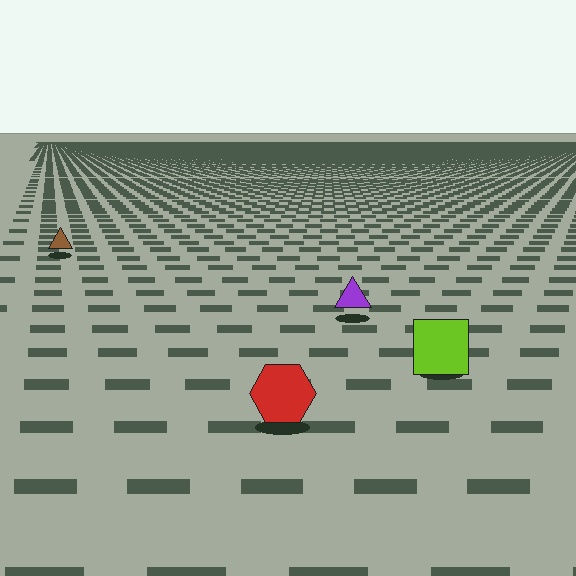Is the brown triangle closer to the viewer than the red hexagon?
No. The red hexagon is closer — you can tell from the texture gradient: the ground texture is coarser near it.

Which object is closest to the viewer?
The red hexagon is closest. The texture marks near it are larger and more spread out.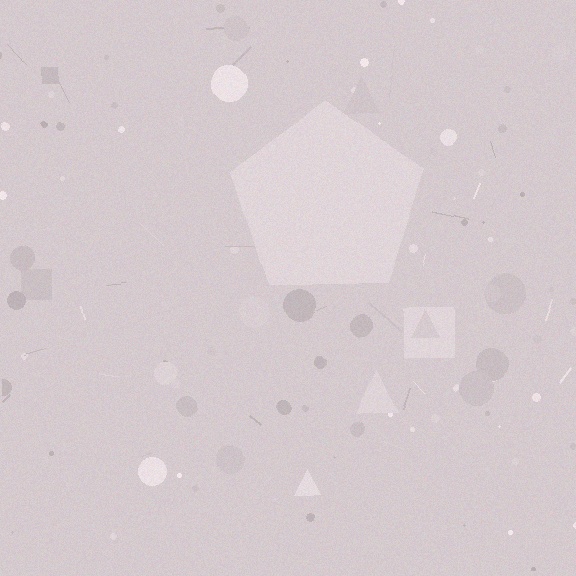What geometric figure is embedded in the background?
A pentagon is embedded in the background.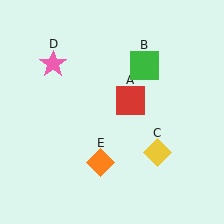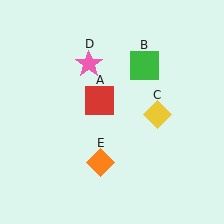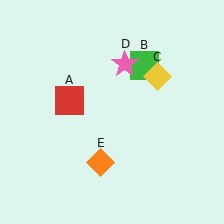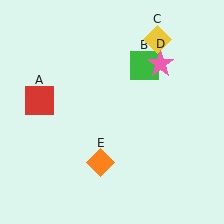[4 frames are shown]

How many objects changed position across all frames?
3 objects changed position: red square (object A), yellow diamond (object C), pink star (object D).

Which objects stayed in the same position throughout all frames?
Green square (object B) and orange diamond (object E) remained stationary.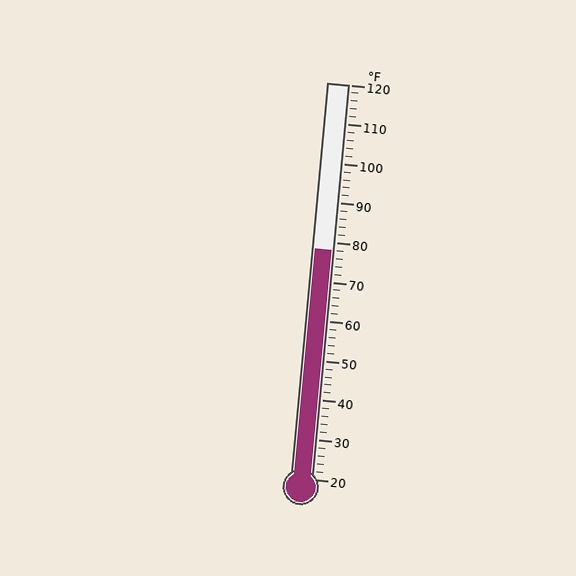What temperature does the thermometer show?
The thermometer shows approximately 78°F.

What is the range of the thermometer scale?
The thermometer scale ranges from 20°F to 120°F.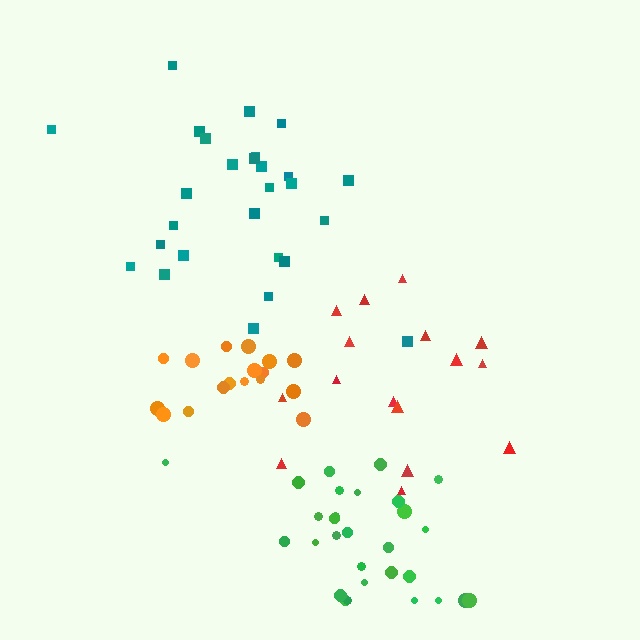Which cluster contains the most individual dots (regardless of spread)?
Green (29).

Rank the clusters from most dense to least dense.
teal, orange, green, red.